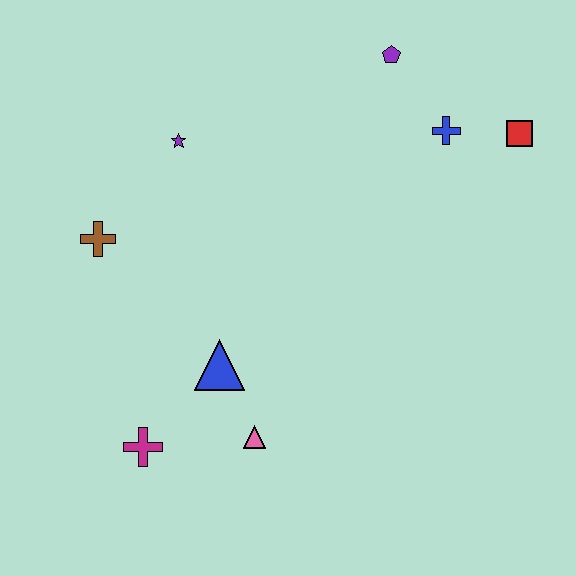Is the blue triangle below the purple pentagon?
Yes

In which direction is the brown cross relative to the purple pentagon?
The brown cross is to the left of the purple pentagon.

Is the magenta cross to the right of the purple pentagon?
No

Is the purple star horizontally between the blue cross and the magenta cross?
Yes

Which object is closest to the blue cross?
The red square is closest to the blue cross.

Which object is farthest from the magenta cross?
The red square is farthest from the magenta cross.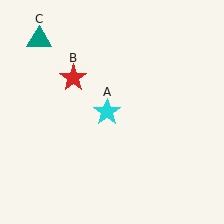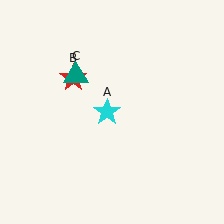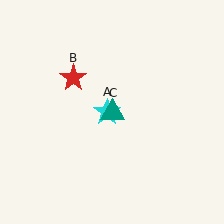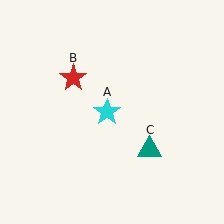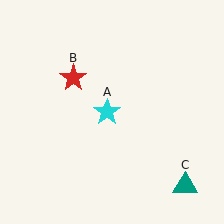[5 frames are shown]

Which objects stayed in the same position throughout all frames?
Cyan star (object A) and red star (object B) remained stationary.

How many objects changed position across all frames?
1 object changed position: teal triangle (object C).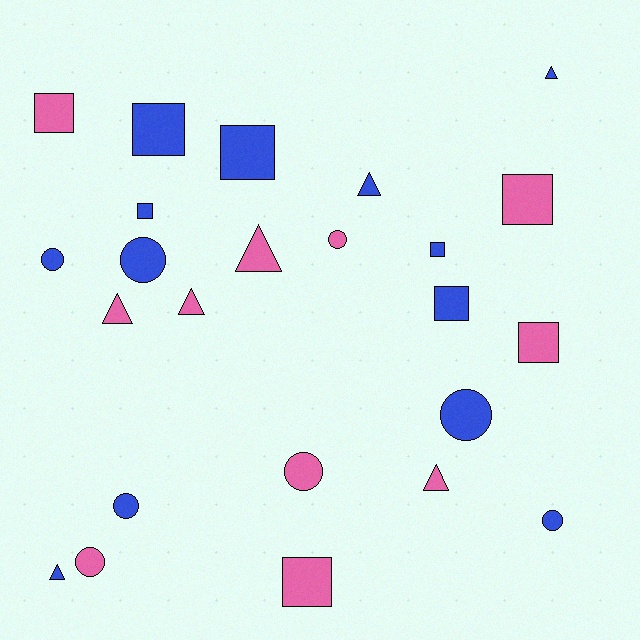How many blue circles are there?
There are 5 blue circles.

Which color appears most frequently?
Blue, with 13 objects.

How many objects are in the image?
There are 24 objects.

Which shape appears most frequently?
Square, with 9 objects.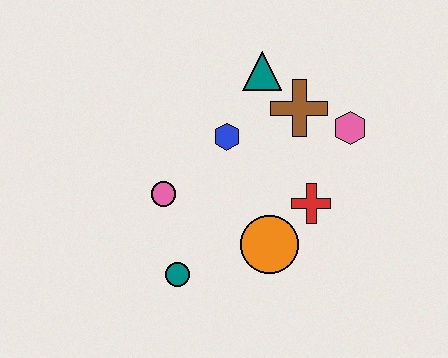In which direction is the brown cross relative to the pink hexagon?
The brown cross is to the left of the pink hexagon.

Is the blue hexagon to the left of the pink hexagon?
Yes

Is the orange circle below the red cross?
Yes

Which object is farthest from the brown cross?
The teal circle is farthest from the brown cross.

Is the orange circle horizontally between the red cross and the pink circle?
Yes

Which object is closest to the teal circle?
The pink circle is closest to the teal circle.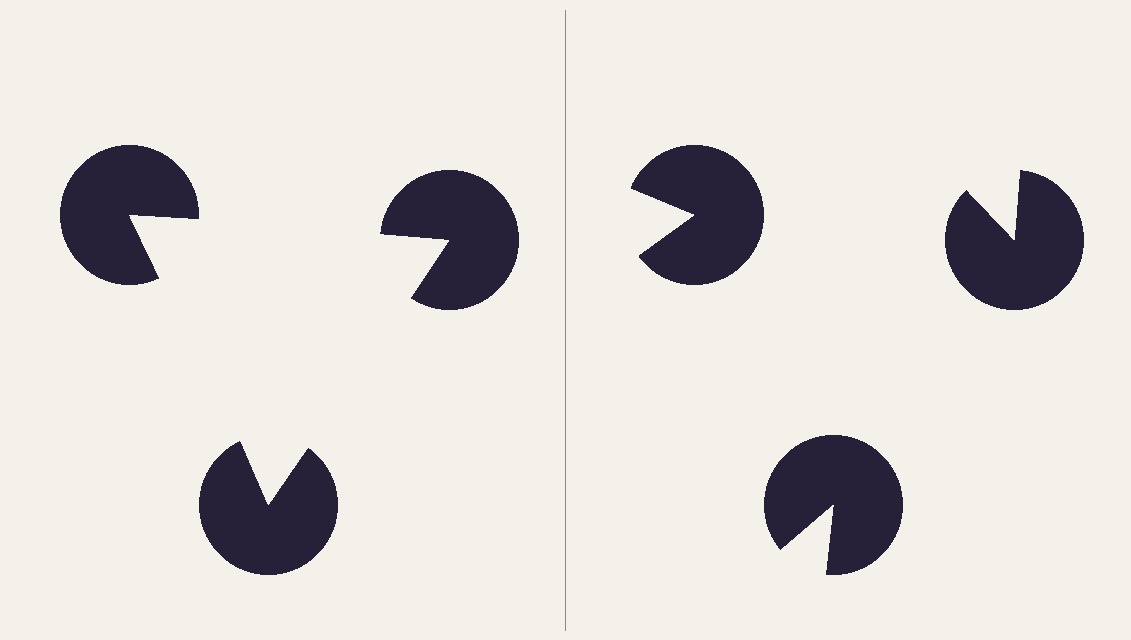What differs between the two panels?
The pac-man discs are positioned identically on both sides; only the wedge orientations differ. On the left they align to a triangle; on the right they are misaligned.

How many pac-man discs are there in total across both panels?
6 — 3 on each side.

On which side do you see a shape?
An illusory triangle appears on the left side. On the right side the wedge cuts are rotated, so no coherent shape forms.